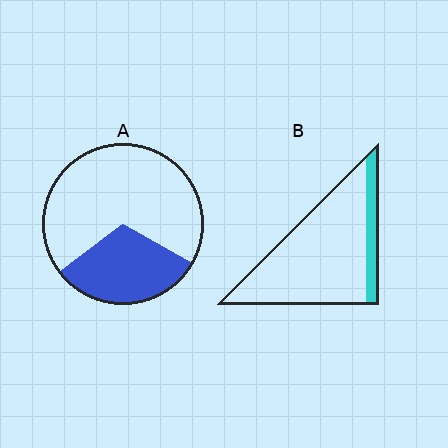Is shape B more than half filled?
No.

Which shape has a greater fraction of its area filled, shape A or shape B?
Shape A.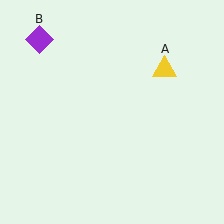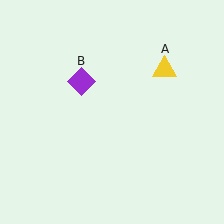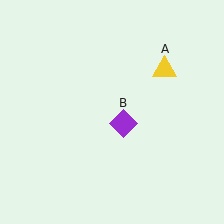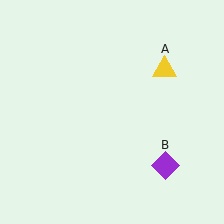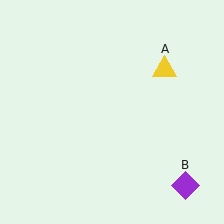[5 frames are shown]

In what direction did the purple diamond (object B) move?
The purple diamond (object B) moved down and to the right.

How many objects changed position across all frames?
1 object changed position: purple diamond (object B).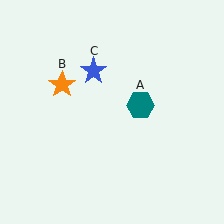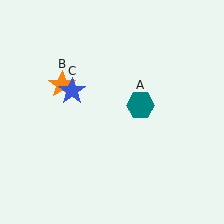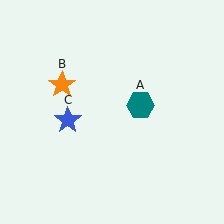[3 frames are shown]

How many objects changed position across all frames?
1 object changed position: blue star (object C).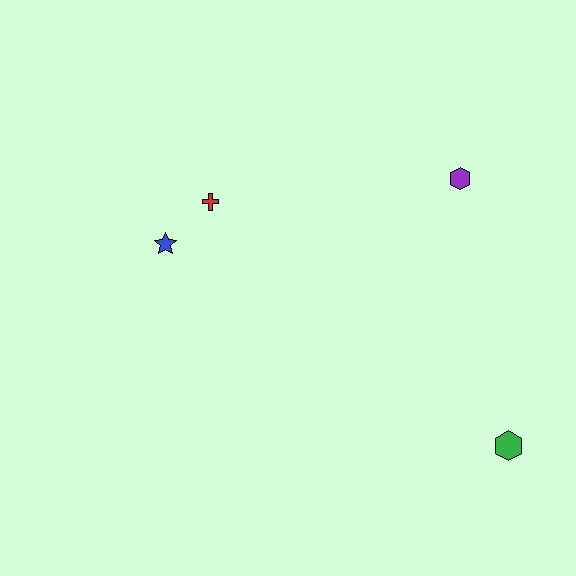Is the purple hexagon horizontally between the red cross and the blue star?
No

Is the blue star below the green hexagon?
No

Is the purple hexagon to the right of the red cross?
Yes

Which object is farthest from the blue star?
The green hexagon is farthest from the blue star.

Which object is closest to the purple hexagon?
The red cross is closest to the purple hexagon.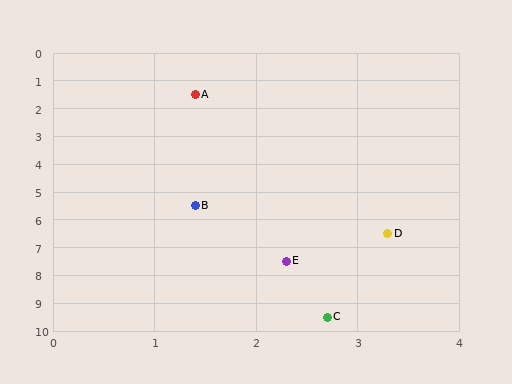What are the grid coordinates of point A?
Point A is at approximately (1.4, 1.5).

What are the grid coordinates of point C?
Point C is at approximately (2.7, 9.5).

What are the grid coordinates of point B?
Point B is at approximately (1.4, 5.5).